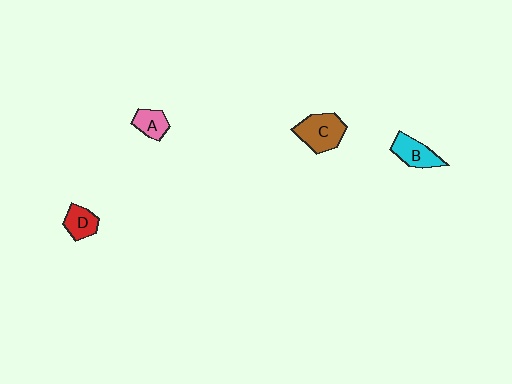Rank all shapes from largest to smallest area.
From largest to smallest: C (brown), B (cyan), D (red), A (pink).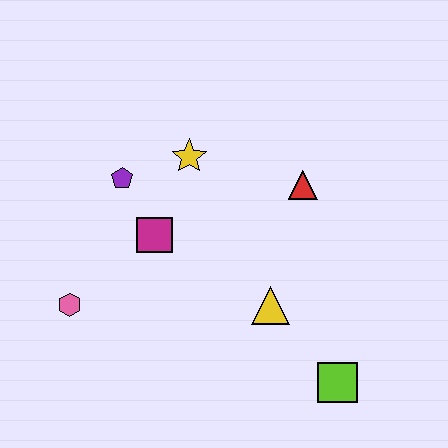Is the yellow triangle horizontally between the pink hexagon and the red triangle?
Yes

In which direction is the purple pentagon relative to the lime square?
The purple pentagon is to the left of the lime square.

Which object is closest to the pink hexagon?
The magenta square is closest to the pink hexagon.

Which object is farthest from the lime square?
The purple pentagon is farthest from the lime square.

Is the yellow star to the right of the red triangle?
No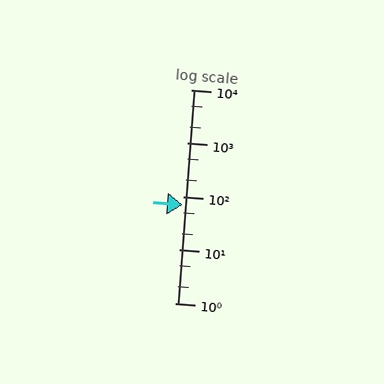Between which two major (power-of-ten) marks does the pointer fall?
The pointer is between 10 and 100.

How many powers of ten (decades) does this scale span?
The scale spans 4 decades, from 1 to 10000.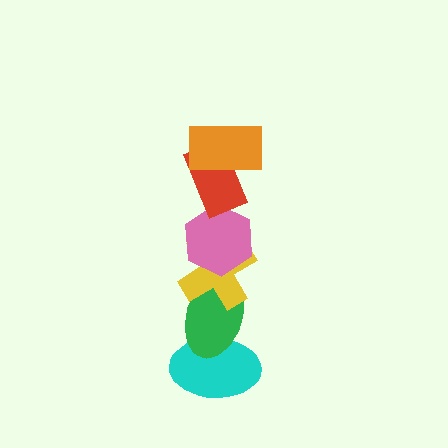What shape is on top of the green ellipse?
The yellow cross is on top of the green ellipse.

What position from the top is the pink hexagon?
The pink hexagon is 3rd from the top.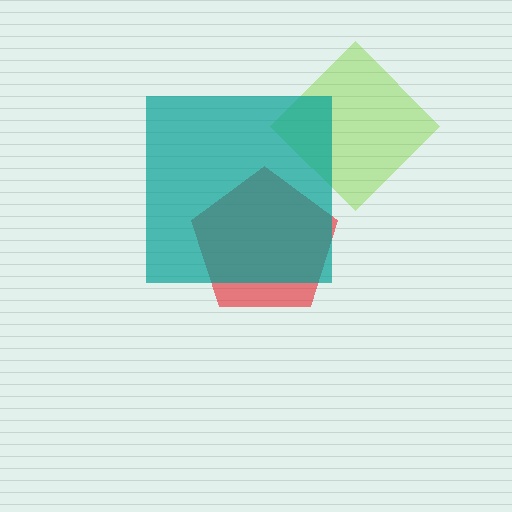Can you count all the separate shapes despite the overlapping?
Yes, there are 3 separate shapes.